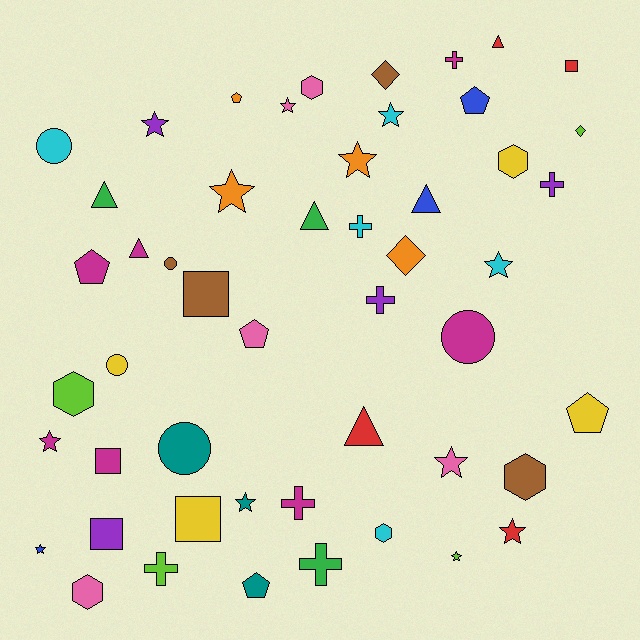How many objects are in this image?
There are 50 objects.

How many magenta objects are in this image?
There are 7 magenta objects.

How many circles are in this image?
There are 5 circles.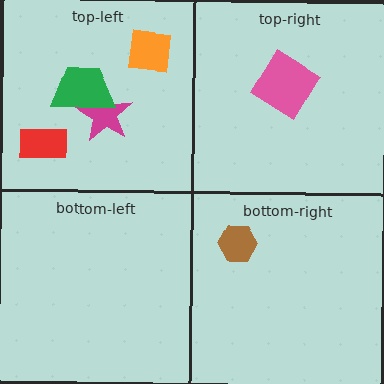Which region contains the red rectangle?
The top-left region.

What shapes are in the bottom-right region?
The brown hexagon.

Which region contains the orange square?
The top-left region.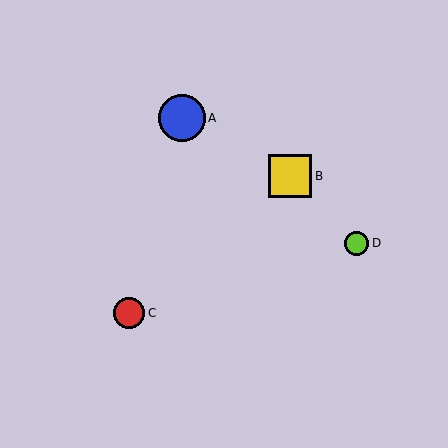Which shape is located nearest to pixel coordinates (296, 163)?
The yellow square (labeled B) at (290, 176) is nearest to that location.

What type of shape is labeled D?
Shape D is a lime circle.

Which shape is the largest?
The blue circle (labeled A) is the largest.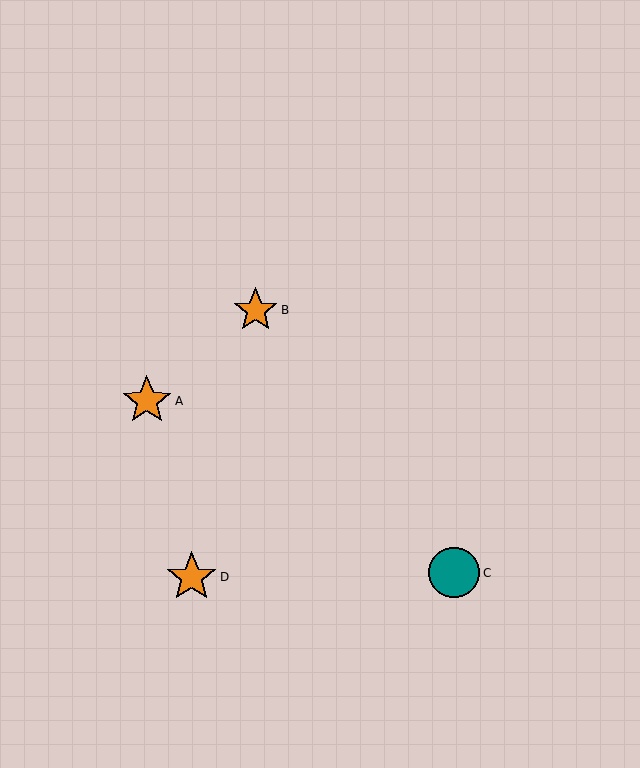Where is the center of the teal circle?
The center of the teal circle is at (454, 573).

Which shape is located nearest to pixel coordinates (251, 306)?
The orange star (labeled B) at (256, 310) is nearest to that location.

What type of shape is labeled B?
Shape B is an orange star.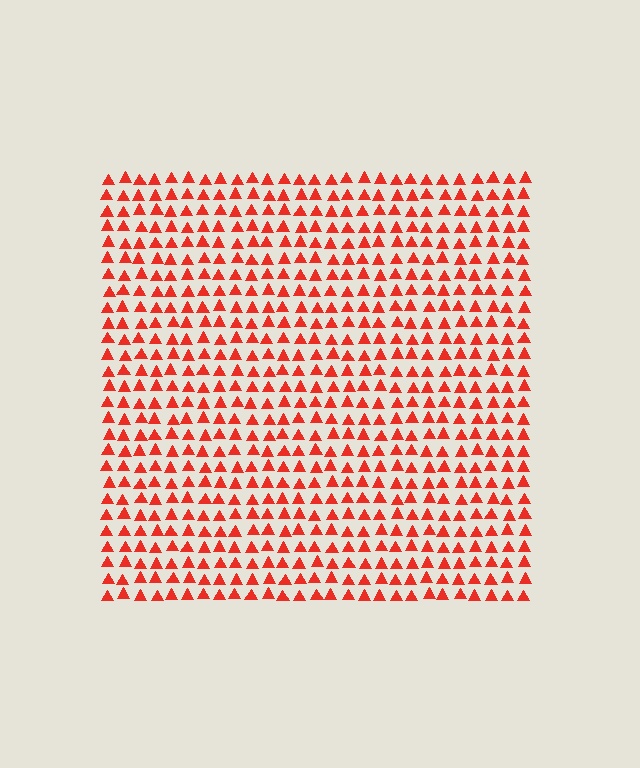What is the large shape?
The large shape is a square.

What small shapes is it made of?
It is made of small triangles.